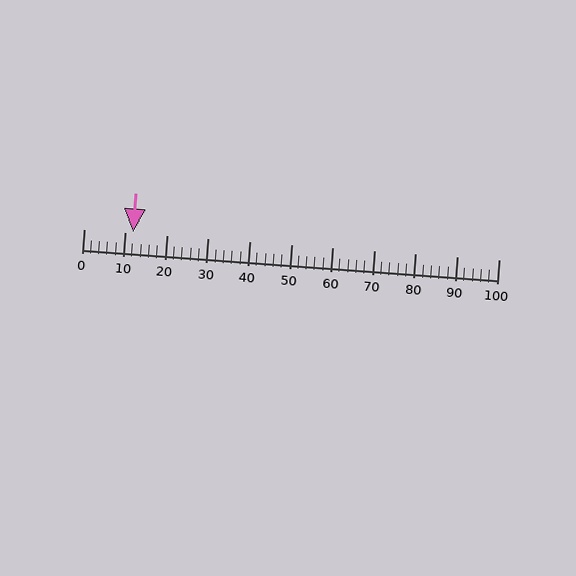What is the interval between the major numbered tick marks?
The major tick marks are spaced 10 units apart.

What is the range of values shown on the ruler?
The ruler shows values from 0 to 100.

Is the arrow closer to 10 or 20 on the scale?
The arrow is closer to 10.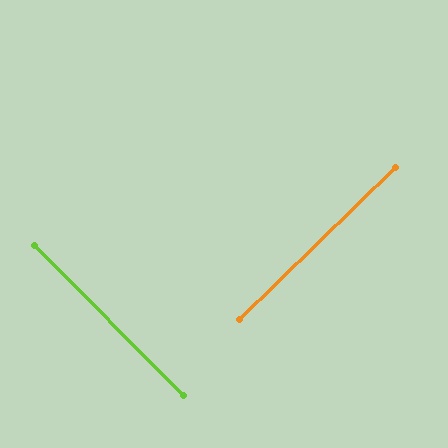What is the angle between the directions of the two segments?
Approximately 90 degrees.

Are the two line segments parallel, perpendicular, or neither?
Perpendicular — they meet at approximately 90°.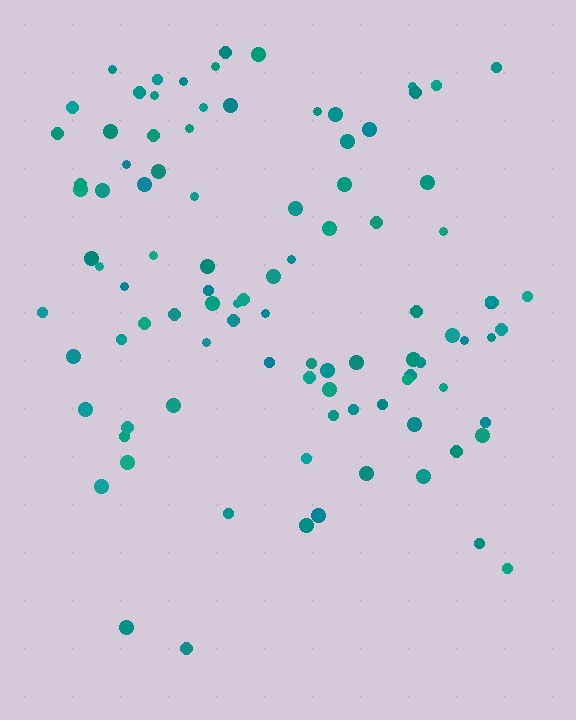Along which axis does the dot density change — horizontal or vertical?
Vertical.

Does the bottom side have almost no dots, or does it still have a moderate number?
Still a moderate number, just noticeably fewer than the top.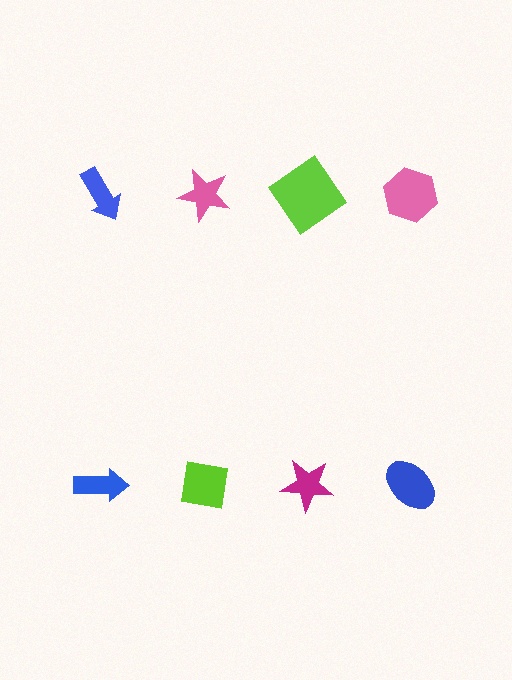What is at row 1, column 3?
A lime diamond.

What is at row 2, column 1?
A blue arrow.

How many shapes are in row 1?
4 shapes.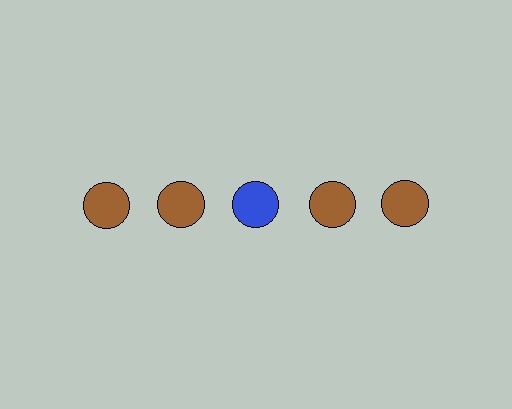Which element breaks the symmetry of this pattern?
The blue circle in the top row, center column breaks the symmetry. All other shapes are brown circles.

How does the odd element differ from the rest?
It has a different color: blue instead of brown.